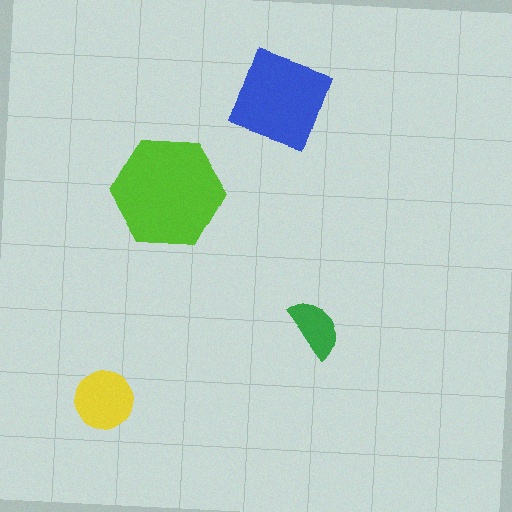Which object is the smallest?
The green semicircle.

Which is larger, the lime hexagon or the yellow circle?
The lime hexagon.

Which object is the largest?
The lime hexagon.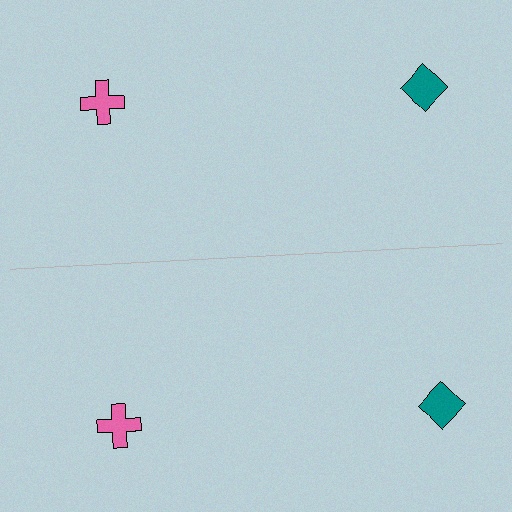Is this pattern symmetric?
Yes, this pattern has bilateral (reflection) symmetry.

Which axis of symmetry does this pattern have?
The pattern has a horizontal axis of symmetry running through the center of the image.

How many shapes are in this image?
There are 4 shapes in this image.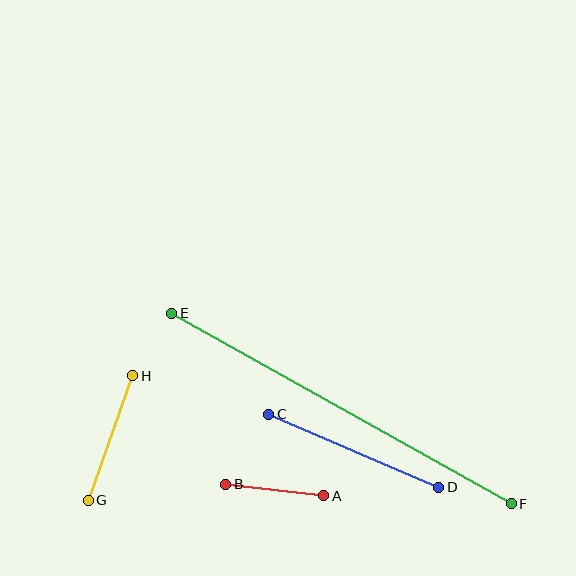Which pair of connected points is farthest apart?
Points E and F are farthest apart.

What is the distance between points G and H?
The distance is approximately 132 pixels.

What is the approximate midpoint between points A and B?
The midpoint is at approximately (275, 490) pixels.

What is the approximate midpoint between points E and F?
The midpoint is at approximately (341, 409) pixels.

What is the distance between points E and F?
The distance is approximately 389 pixels.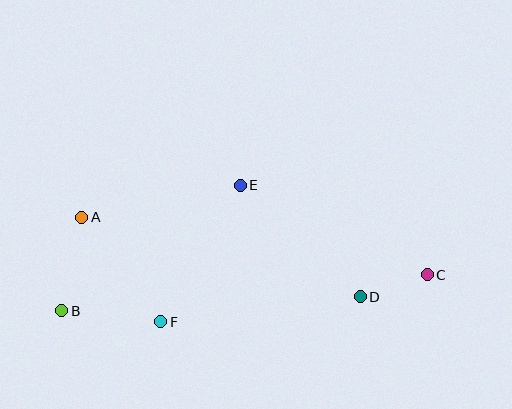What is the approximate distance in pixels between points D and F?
The distance between D and F is approximately 201 pixels.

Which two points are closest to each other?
Points C and D are closest to each other.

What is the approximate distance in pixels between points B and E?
The distance between B and E is approximately 218 pixels.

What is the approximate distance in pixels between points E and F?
The distance between E and F is approximately 158 pixels.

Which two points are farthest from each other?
Points B and C are farthest from each other.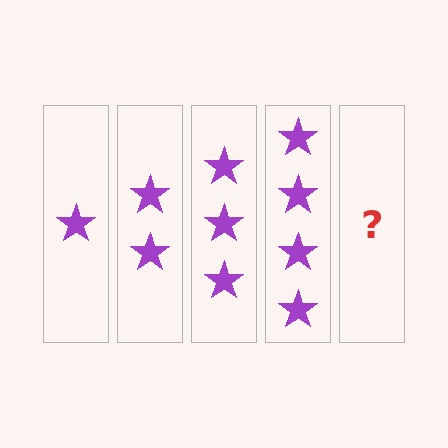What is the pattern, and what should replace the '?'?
The pattern is that each step adds one more star. The '?' should be 5 stars.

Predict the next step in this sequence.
The next step is 5 stars.